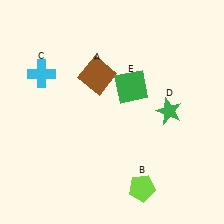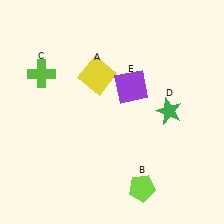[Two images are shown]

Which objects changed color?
A changed from brown to yellow. C changed from cyan to lime. E changed from green to purple.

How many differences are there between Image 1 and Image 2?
There are 3 differences between the two images.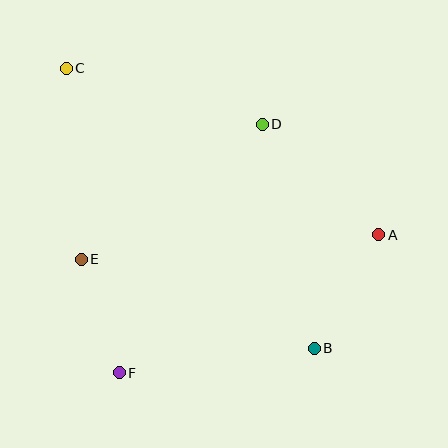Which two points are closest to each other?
Points E and F are closest to each other.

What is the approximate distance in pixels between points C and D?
The distance between C and D is approximately 203 pixels.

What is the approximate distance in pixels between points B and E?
The distance between B and E is approximately 249 pixels.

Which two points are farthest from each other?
Points B and C are farthest from each other.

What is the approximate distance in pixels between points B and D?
The distance between B and D is approximately 230 pixels.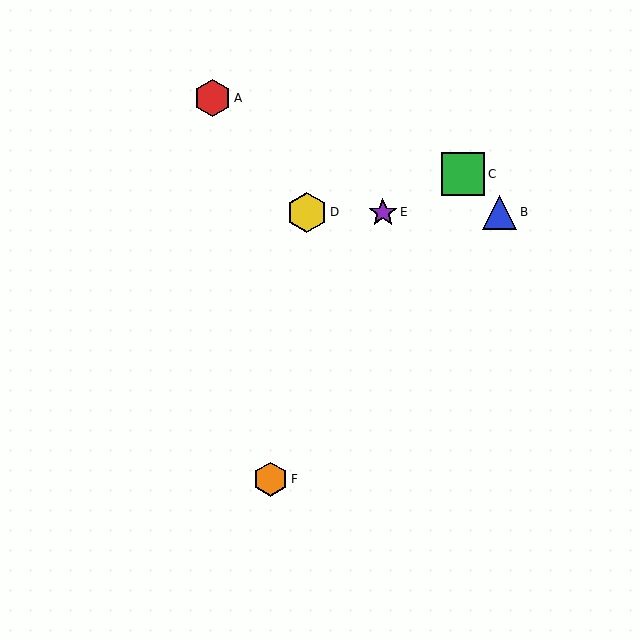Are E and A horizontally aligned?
No, E is at y≈212 and A is at y≈98.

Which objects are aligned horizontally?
Objects B, D, E are aligned horizontally.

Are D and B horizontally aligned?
Yes, both are at y≈212.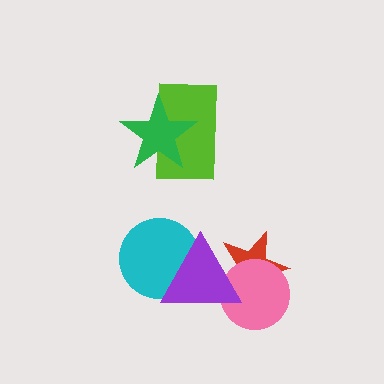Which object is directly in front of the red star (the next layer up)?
The pink circle is directly in front of the red star.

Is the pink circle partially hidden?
Yes, it is partially covered by another shape.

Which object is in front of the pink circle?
The purple triangle is in front of the pink circle.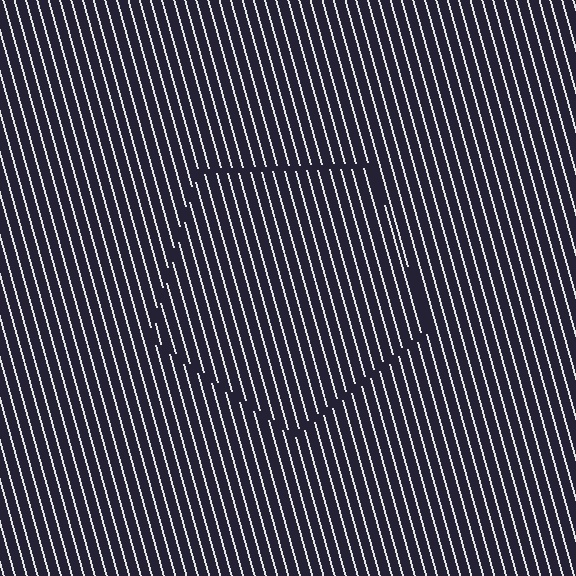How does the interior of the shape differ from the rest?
The interior of the shape contains the same grating, shifted by half a period — the contour is defined by the phase discontinuity where line-ends from the inner and outer gratings abut.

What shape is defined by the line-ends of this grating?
An illusory pentagon. The interior of the shape contains the same grating, shifted by half a period — the contour is defined by the phase discontinuity where line-ends from the inner and outer gratings abut.